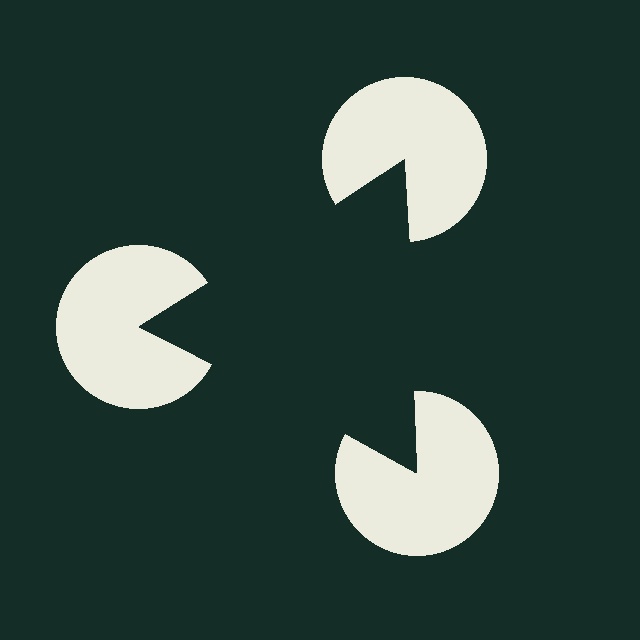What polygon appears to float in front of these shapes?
An illusory triangle — its edges are inferred from the aligned wedge cuts in the pac-man discs, not physically drawn.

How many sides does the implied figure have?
3 sides.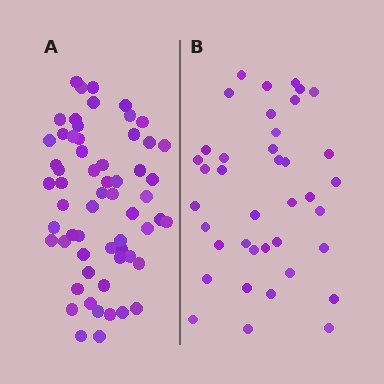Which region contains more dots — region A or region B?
Region A (the left region) has more dots.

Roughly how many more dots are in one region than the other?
Region A has approximately 20 more dots than region B.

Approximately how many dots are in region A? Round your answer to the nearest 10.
About 60 dots.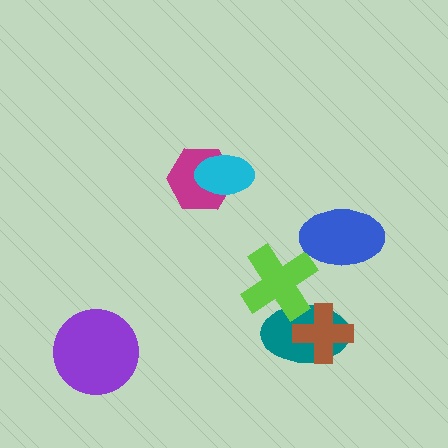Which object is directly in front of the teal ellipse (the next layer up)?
The brown cross is directly in front of the teal ellipse.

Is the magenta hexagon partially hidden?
Yes, it is partially covered by another shape.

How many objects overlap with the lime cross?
1 object overlaps with the lime cross.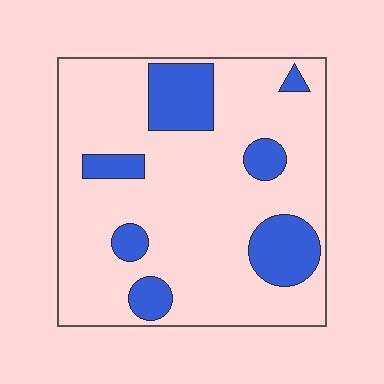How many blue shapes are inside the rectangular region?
7.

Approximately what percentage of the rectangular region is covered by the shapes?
Approximately 20%.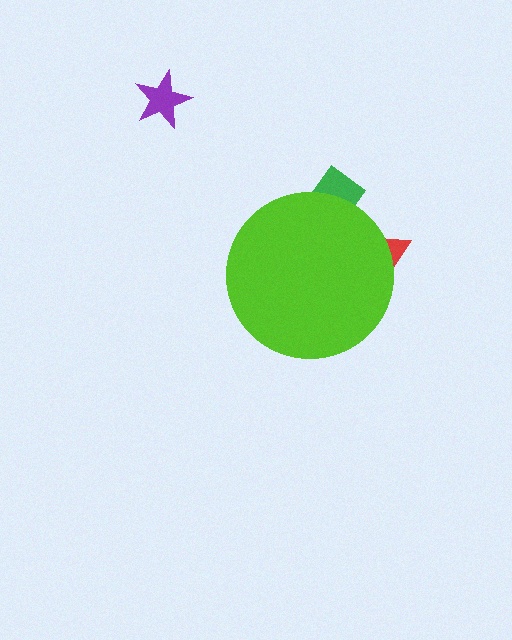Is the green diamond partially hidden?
Yes, the green diamond is partially hidden behind the lime circle.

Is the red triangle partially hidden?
Yes, the red triangle is partially hidden behind the lime circle.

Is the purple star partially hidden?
No, the purple star is fully visible.